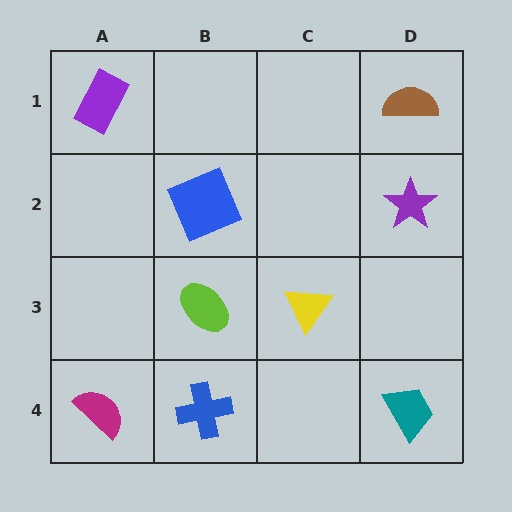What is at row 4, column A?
A magenta semicircle.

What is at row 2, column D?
A purple star.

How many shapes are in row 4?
3 shapes.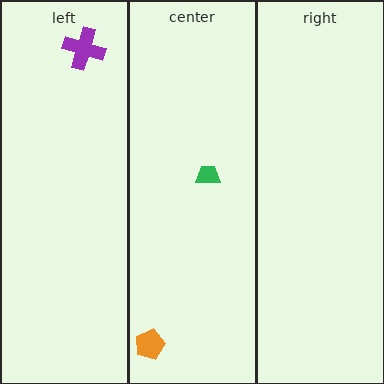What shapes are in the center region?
The orange pentagon, the green trapezoid.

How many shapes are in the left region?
1.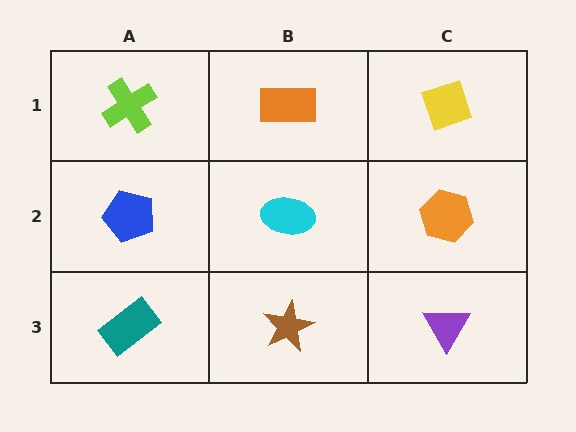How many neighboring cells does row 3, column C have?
2.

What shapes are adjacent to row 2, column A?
A lime cross (row 1, column A), a teal rectangle (row 3, column A), a cyan ellipse (row 2, column B).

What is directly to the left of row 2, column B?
A blue pentagon.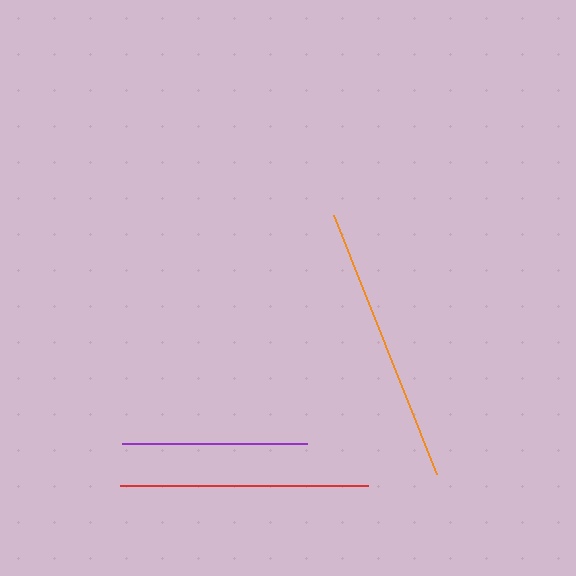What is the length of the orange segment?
The orange segment is approximately 279 pixels long.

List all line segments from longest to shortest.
From longest to shortest: orange, red, purple.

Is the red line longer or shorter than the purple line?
The red line is longer than the purple line.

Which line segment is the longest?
The orange line is the longest at approximately 279 pixels.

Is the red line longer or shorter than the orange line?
The orange line is longer than the red line.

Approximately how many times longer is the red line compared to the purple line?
The red line is approximately 1.3 times the length of the purple line.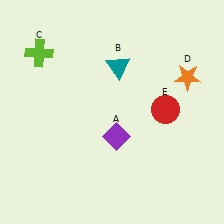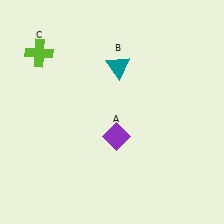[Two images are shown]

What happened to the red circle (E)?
The red circle (E) was removed in Image 2. It was in the top-right area of Image 1.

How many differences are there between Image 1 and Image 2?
There are 2 differences between the two images.